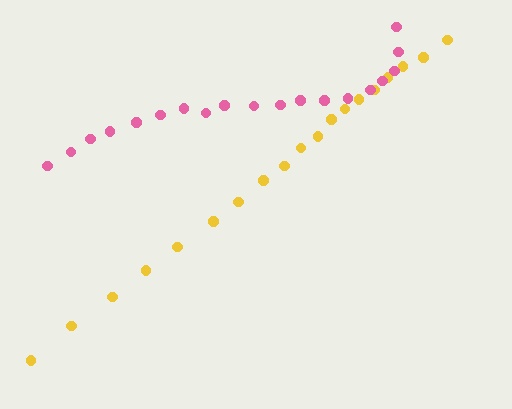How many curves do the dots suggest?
There are 2 distinct paths.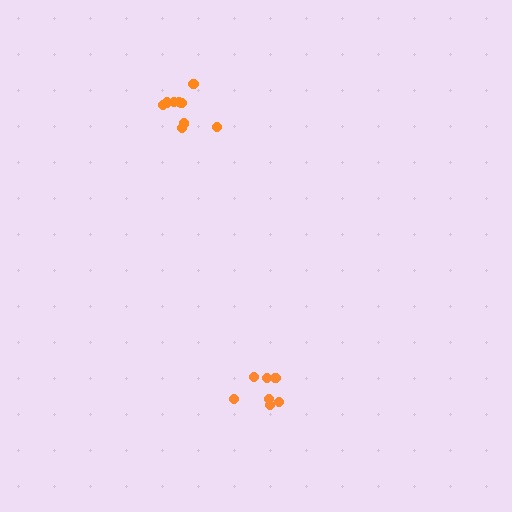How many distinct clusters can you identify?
There are 2 distinct clusters.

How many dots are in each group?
Group 1: 9 dots, Group 2: 7 dots (16 total).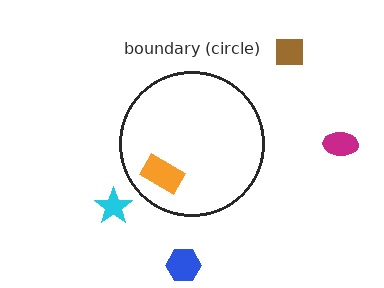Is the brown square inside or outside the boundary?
Outside.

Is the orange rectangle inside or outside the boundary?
Inside.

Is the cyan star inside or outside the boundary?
Outside.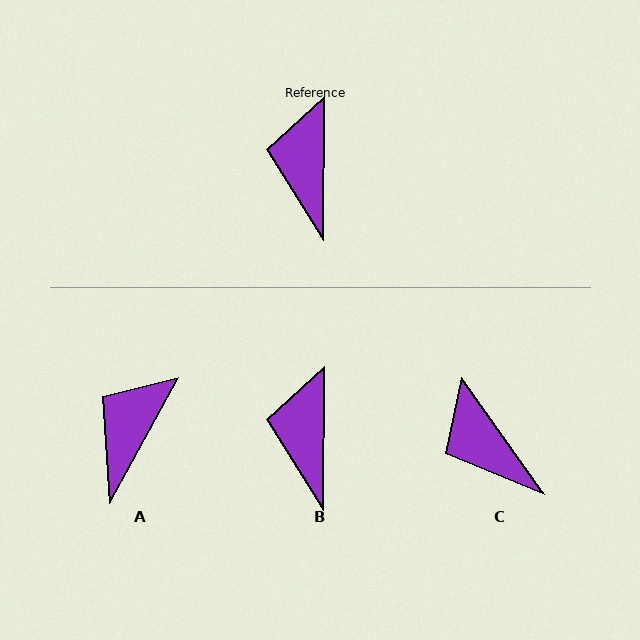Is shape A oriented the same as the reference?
No, it is off by about 28 degrees.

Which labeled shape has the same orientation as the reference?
B.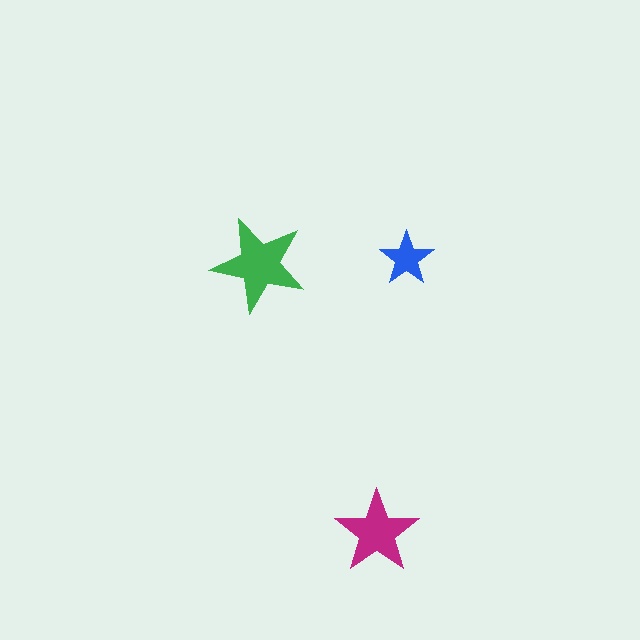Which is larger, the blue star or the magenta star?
The magenta one.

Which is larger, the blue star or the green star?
The green one.